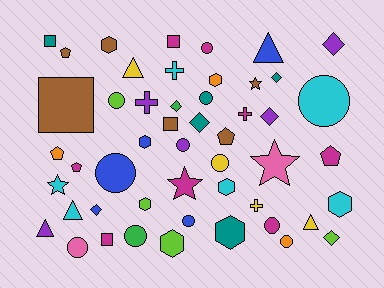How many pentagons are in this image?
There are 5 pentagons.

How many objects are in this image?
There are 50 objects.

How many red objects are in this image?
There are no red objects.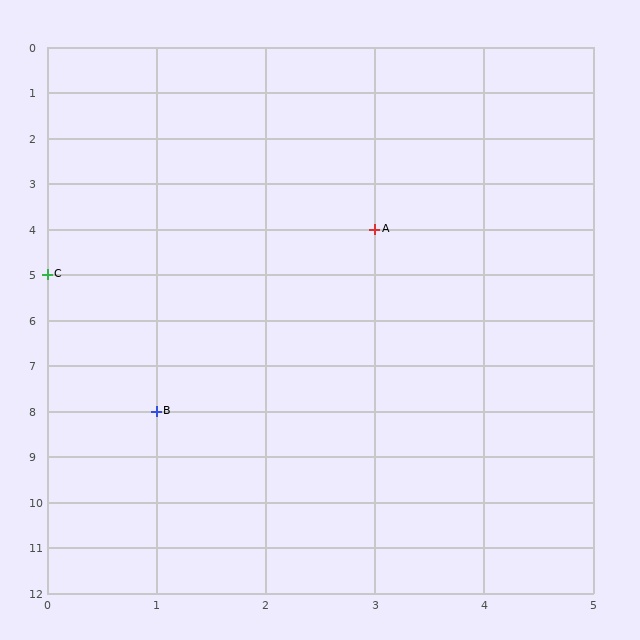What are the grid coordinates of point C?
Point C is at grid coordinates (0, 5).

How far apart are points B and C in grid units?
Points B and C are 1 column and 3 rows apart (about 3.2 grid units diagonally).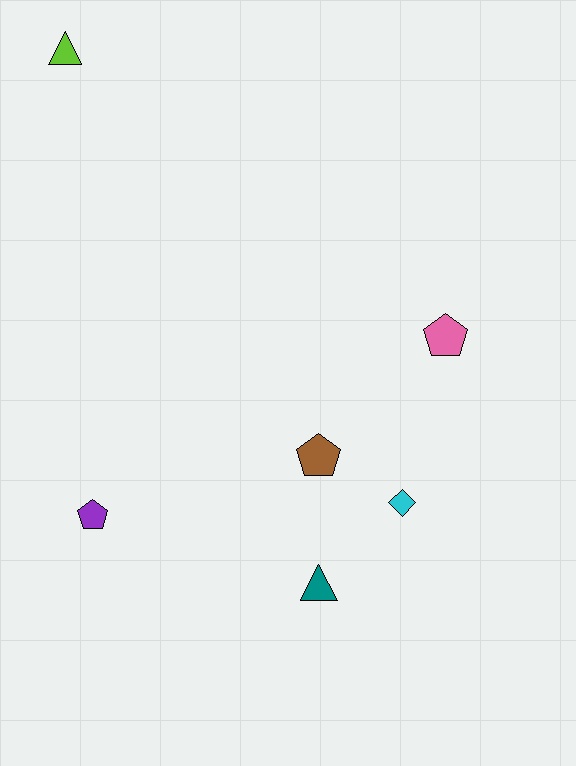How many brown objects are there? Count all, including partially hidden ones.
There is 1 brown object.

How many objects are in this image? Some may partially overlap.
There are 6 objects.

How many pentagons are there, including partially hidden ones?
There are 3 pentagons.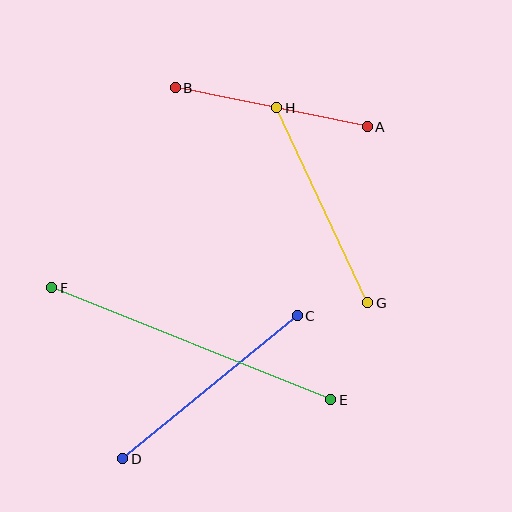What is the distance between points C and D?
The distance is approximately 226 pixels.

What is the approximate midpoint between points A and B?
The midpoint is at approximately (271, 107) pixels.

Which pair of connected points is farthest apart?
Points E and F are farthest apart.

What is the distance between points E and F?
The distance is approximately 301 pixels.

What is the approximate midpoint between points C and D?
The midpoint is at approximately (210, 387) pixels.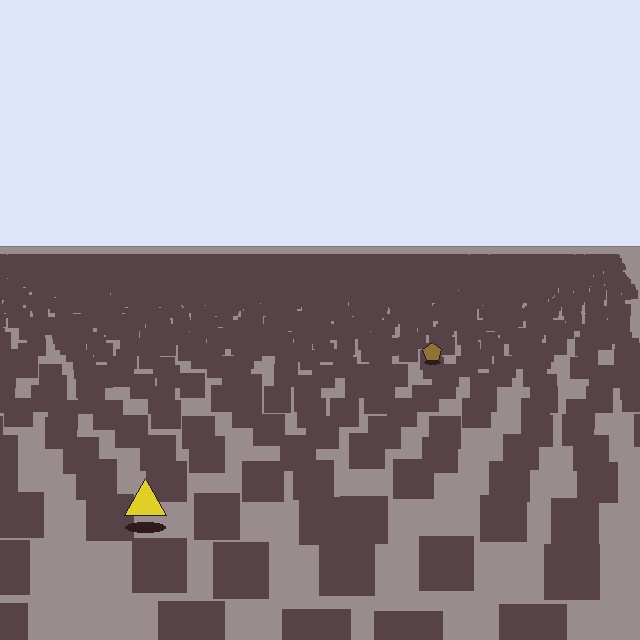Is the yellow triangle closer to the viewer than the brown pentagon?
Yes. The yellow triangle is closer — you can tell from the texture gradient: the ground texture is coarser near it.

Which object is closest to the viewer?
The yellow triangle is closest. The texture marks near it are larger and more spread out.